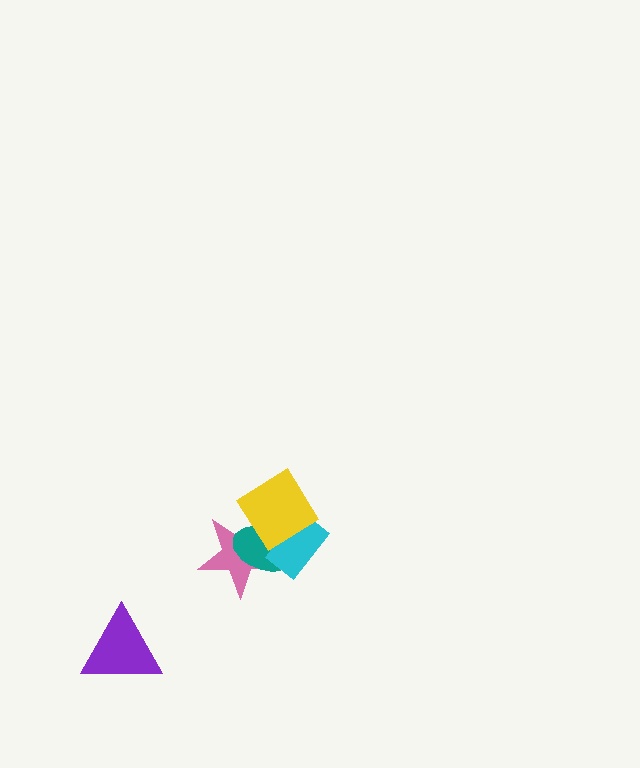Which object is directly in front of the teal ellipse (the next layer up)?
The cyan rectangle is directly in front of the teal ellipse.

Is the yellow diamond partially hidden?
No, no other shape covers it.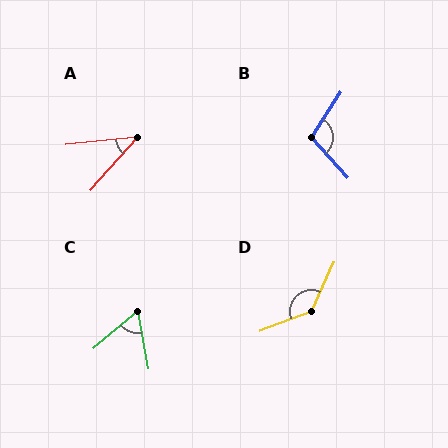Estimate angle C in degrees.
Approximately 61 degrees.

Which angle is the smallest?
A, at approximately 43 degrees.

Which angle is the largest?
D, at approximately 135 degrees.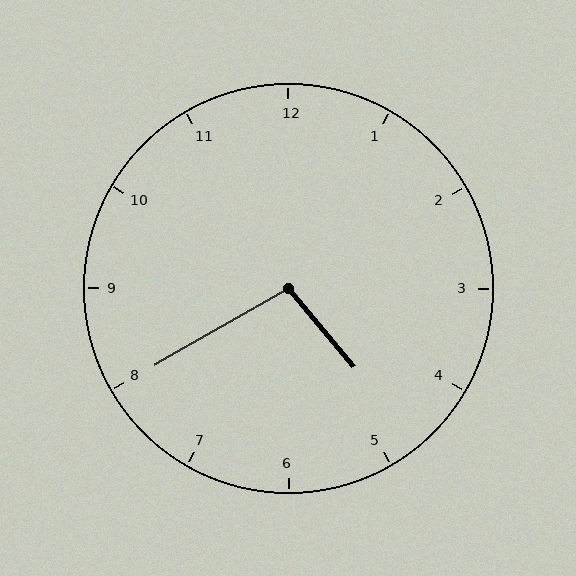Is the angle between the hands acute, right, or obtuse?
It is obtuse.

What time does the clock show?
4:40.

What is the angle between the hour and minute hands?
Approximately 100 degrees.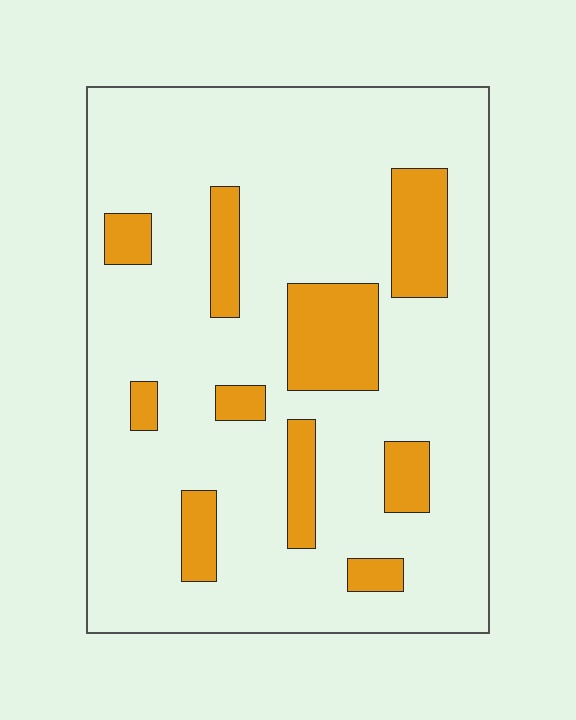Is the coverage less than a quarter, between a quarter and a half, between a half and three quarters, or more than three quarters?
Less than a quarter.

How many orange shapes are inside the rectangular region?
10.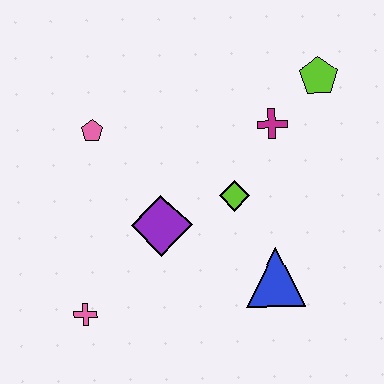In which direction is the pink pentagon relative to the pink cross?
The pink pentagon is above the pink cross.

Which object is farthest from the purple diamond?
The lime pentagon is farthest from the purple diamond.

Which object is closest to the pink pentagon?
The purple diamond is closest to the pink pentagon.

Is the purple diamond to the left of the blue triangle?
Yes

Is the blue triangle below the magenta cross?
Yes